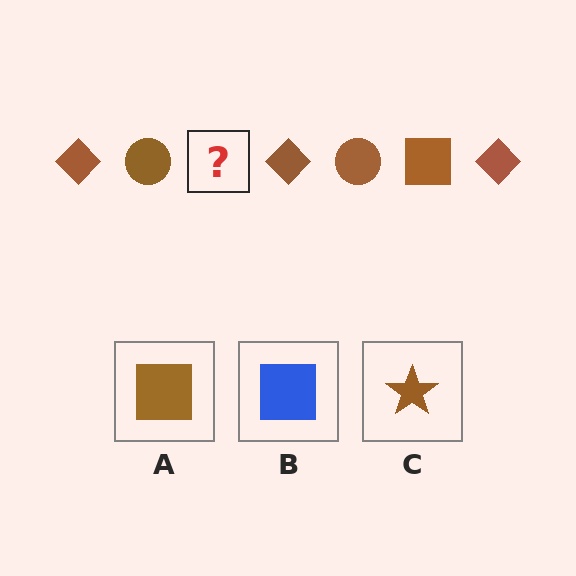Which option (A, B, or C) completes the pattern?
A.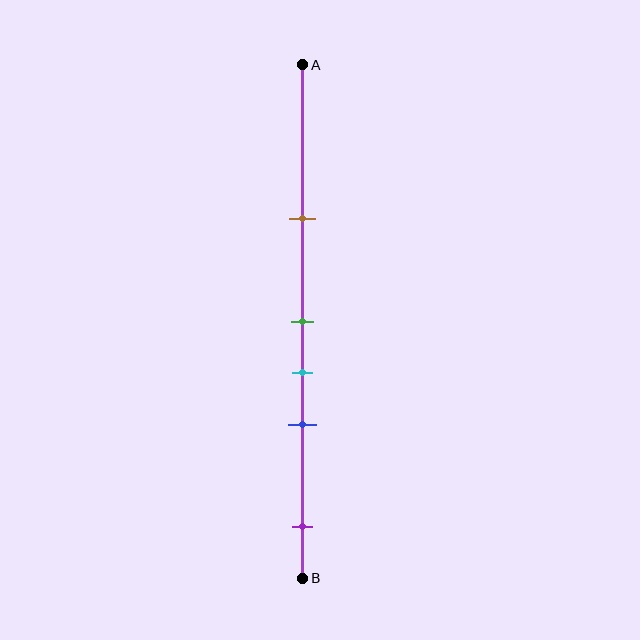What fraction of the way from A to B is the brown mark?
The brown mark is approximately 30% (0.3) of the way from A to B.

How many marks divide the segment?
There are 5 marks dividing the segment.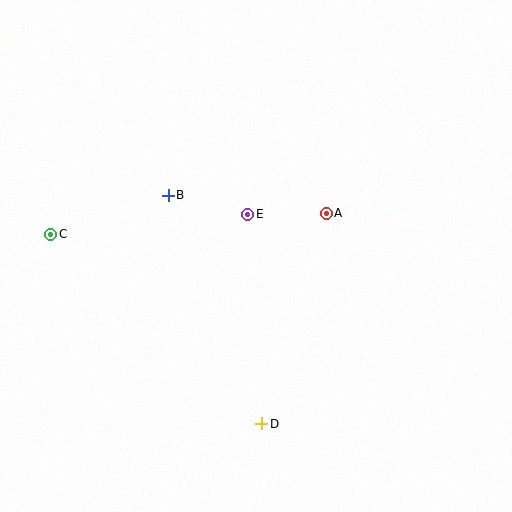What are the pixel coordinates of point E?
Point E is at (248, 214).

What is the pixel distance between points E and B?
The distance between E and B is 82 pixels.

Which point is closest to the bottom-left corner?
Point D is closest to the bottom-left corner.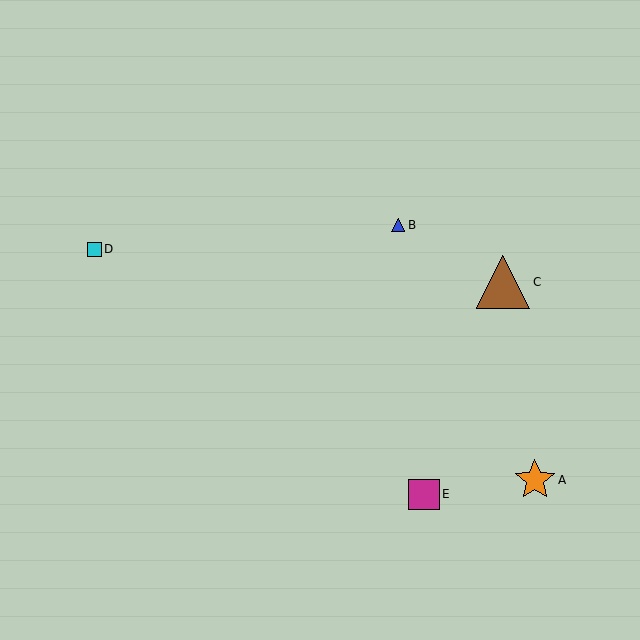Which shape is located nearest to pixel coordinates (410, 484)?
The magenta square (labeled E) at (424, 494) is nearest to that location.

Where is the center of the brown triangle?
The center of the brown triangle is at (503, 282).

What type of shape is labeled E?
Shape E is a magenta square.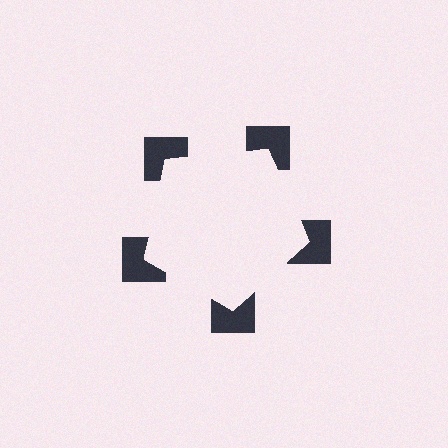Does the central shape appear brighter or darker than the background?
It typically appears slightly brighter than the background, even though no actual brightness change is drawn.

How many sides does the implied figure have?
5 sides.